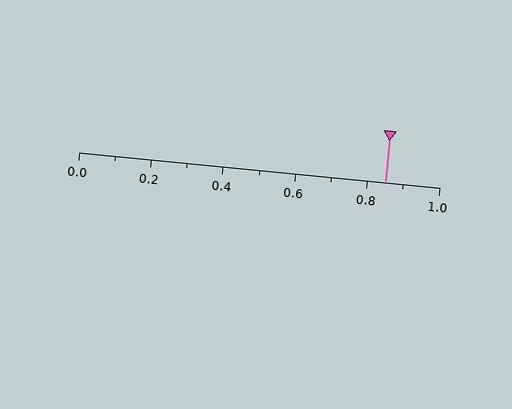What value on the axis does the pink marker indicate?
The marker indicates approximately 0.85.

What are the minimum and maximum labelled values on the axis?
The axis runs from 0.0 to 1.0.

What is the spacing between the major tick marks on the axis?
The major ticks are spaced 0.2 apart.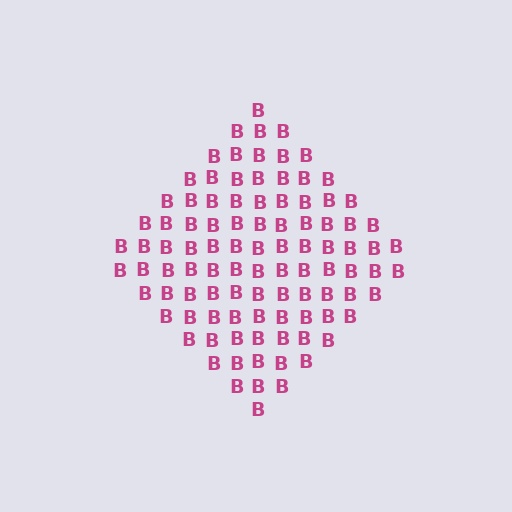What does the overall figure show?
The overall figure shows a diamond.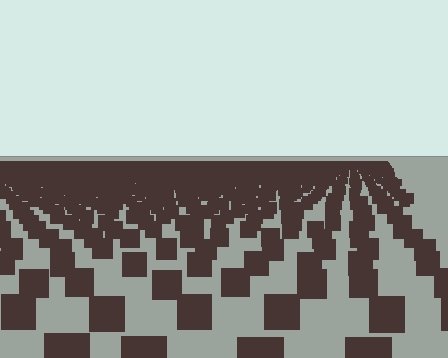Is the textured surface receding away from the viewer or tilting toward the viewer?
The surface is receding away from the viewer. Texture elements get smaller and denser toward the top.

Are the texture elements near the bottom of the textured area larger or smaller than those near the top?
Larger. Near the bottom, elements are closer to the viewer and appear at a bigger on-screen size.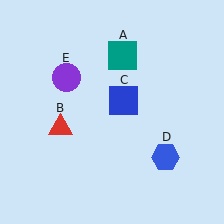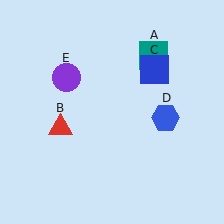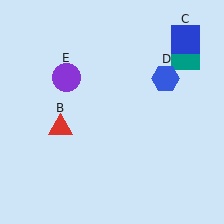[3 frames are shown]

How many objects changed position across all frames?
3 objects changed position: teal square (object A), blue square (object C), blue hexagon (object D).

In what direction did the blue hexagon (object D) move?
The blue hexagon (object D) moved up.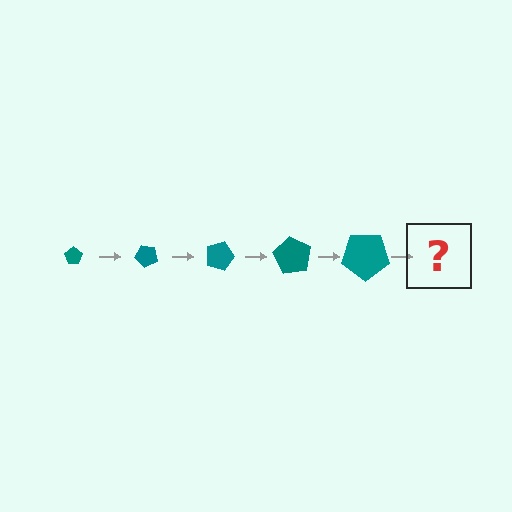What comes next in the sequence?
The next element should be a pentagon, larger than the previous one and rotated 225 degrees from the start.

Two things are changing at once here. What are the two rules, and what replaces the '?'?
The two rules are that the pentagon grows larger each step and it rotates 45 degrees each step. The '?' should be a pentagon, larger than the previous one and rotated 225 degrees from the start.